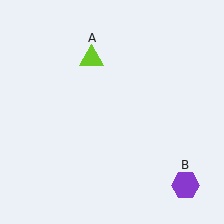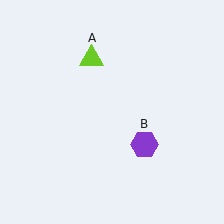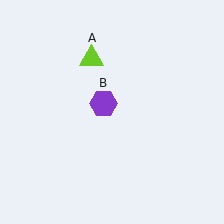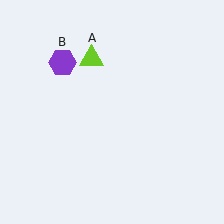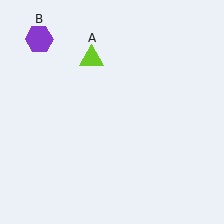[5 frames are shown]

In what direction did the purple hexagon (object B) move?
The purple hexagon (object B) moved up and to the left.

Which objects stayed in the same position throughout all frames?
Lime triangle (object A) remained stationary.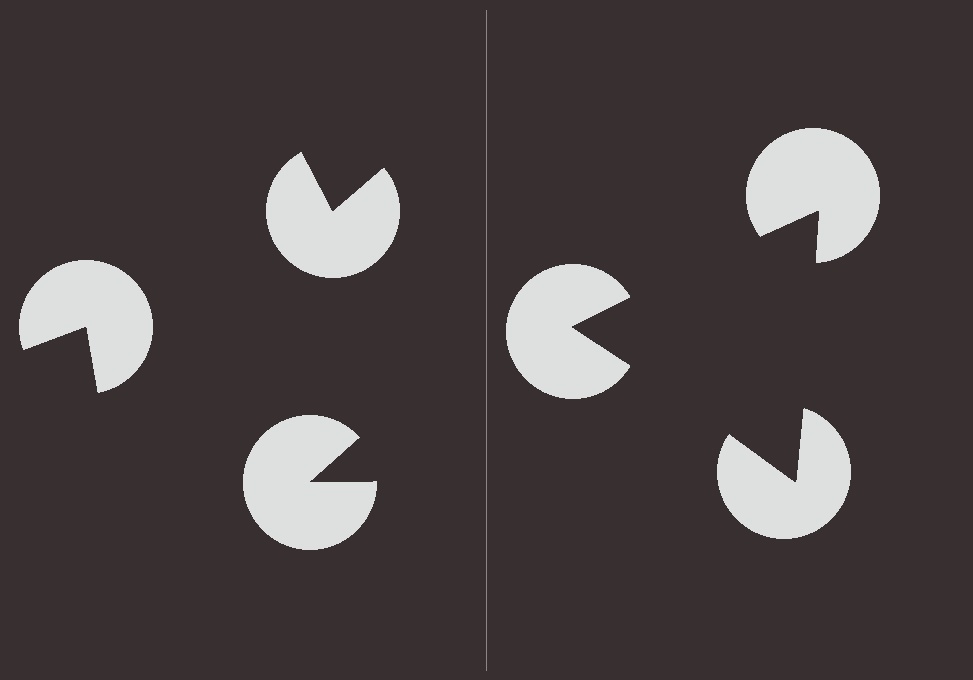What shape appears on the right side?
An illusory triangle.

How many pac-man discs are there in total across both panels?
6 — 3 on each side.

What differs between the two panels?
The pac-man discs are positioned identically on both sides; only the wedge orientations differ. On the right they align to a triangle; on the left they are misaligned.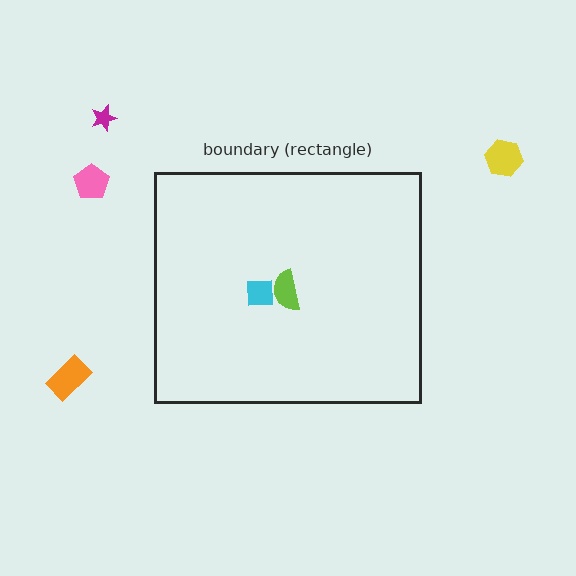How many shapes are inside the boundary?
2 inside, 4 outside.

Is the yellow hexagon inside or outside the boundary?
Outside.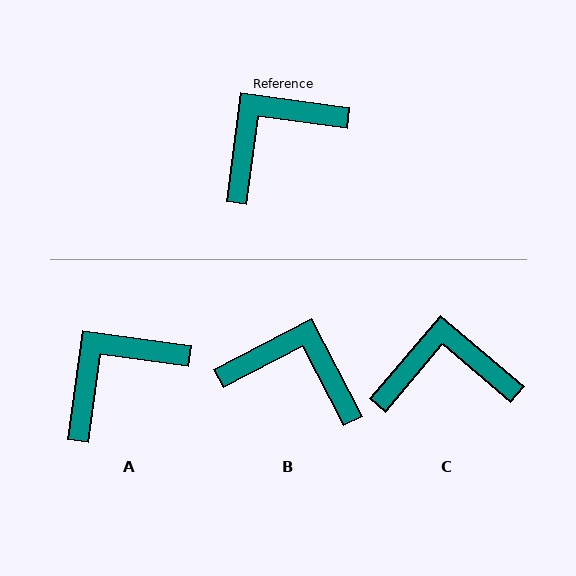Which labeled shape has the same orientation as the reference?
A.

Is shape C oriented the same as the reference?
No, it is off by about 33 degrees.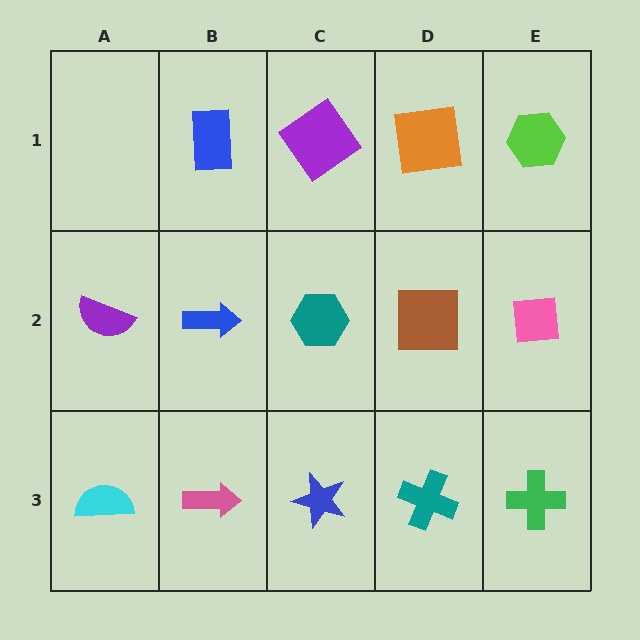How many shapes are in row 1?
4 shapes.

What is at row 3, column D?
A teal cross.